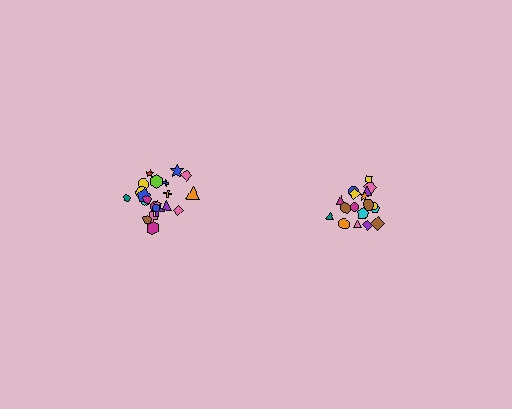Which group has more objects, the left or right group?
The left group.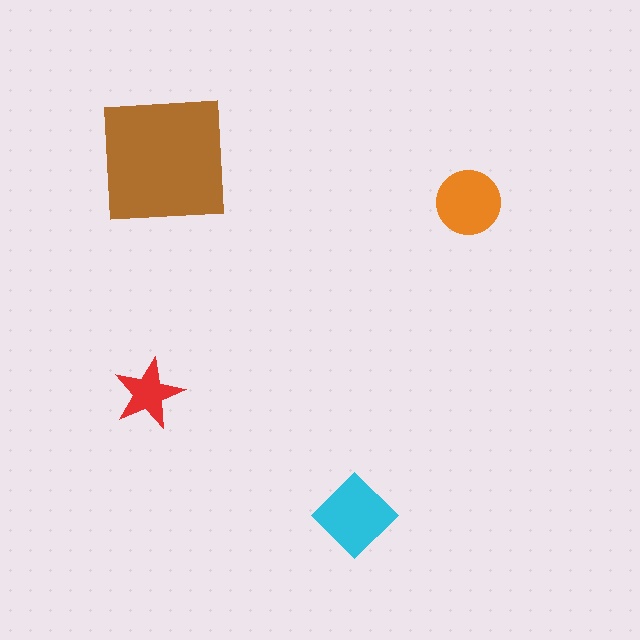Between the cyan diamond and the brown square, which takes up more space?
The brown square.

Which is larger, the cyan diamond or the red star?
The cyan diamond.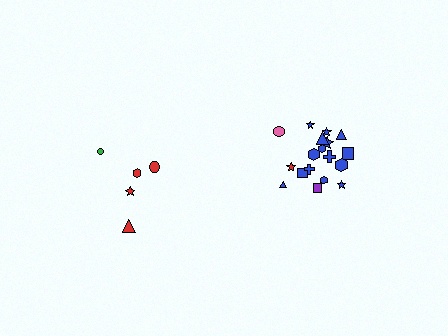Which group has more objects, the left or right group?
The right group.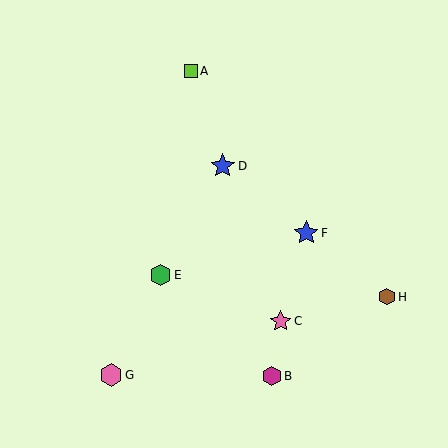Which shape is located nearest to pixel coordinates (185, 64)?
The lime square (labeled A) at (191, 71) is nearest to that location.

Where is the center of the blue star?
The center of the blue star is at (306, 233).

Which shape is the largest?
The blue star (labeled D) is the largest.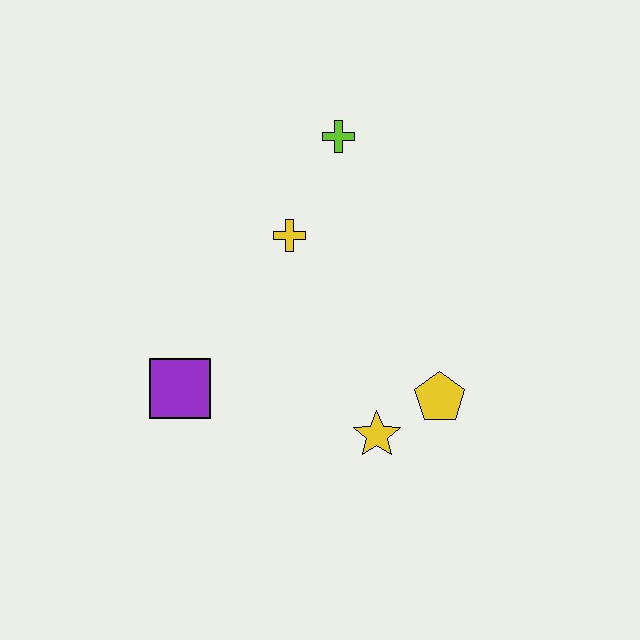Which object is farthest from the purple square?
The lime cross is farthest from the purple square.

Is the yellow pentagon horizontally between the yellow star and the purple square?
No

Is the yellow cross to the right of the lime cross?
No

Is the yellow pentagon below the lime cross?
Yes